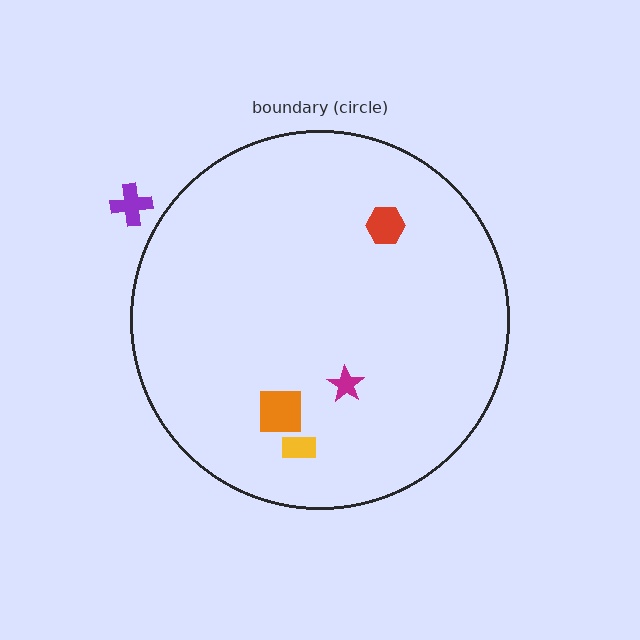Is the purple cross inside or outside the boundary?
Outside.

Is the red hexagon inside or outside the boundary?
Inside.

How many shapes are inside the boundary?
4 inside, 1 outside.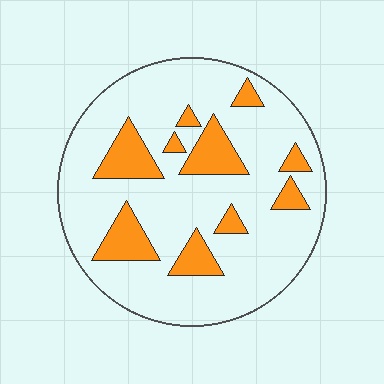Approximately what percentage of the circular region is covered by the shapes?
Approximately 20%.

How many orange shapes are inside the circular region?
10.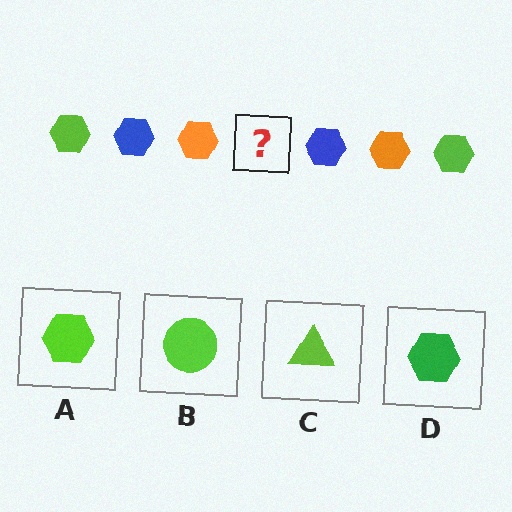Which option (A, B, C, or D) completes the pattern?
A.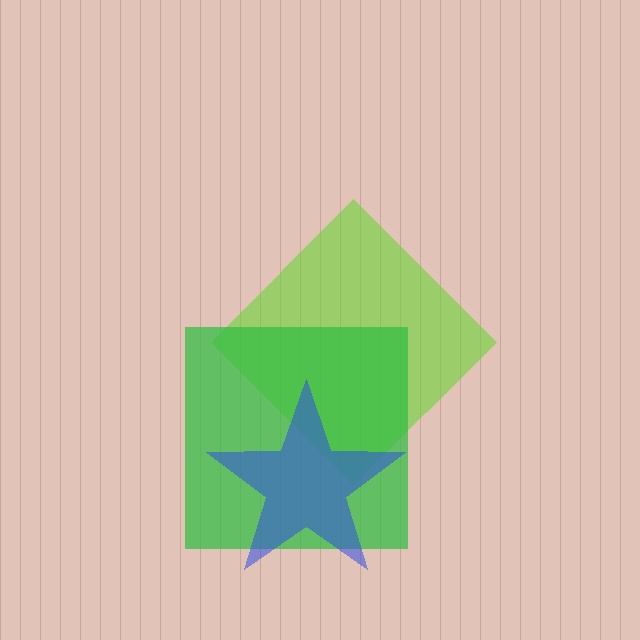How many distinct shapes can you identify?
There are 3 distinct shapes: a lime diamond, a green square, a blue star.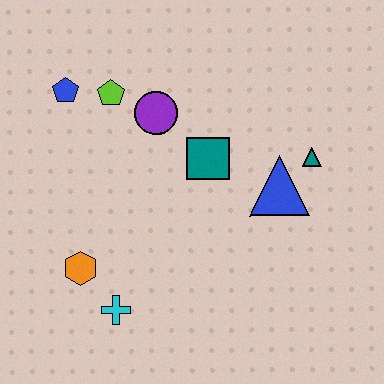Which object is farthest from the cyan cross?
The teal triangle is farthest from the cyan cross.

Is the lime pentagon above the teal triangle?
Yes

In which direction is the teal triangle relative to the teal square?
The teal triangle is to the right of the teal square.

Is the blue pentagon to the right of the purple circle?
No